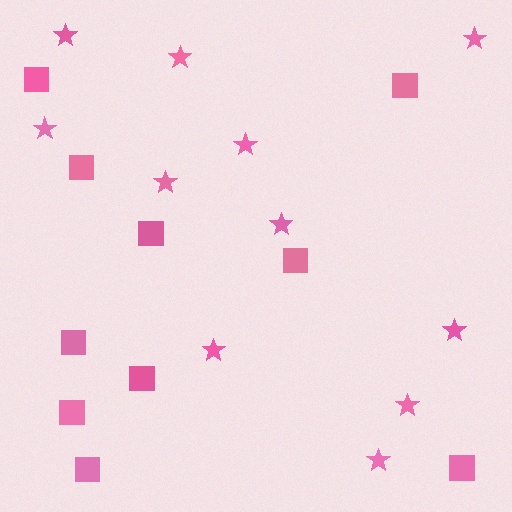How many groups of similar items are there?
There are 2 groups: one group of stars (11) and one group of squares (10).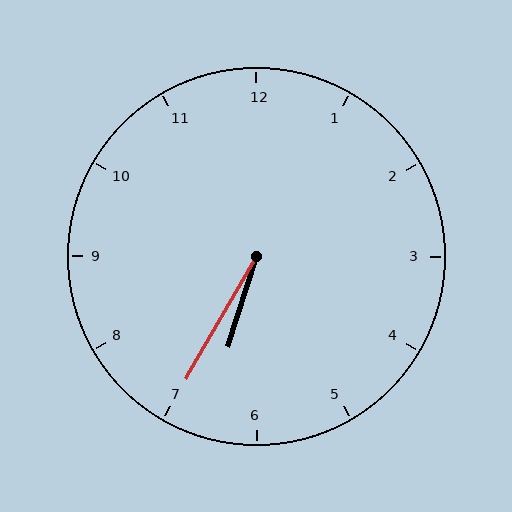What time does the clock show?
6:35.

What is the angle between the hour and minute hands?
Approximately 12 degrees.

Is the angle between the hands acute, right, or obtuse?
It is acute.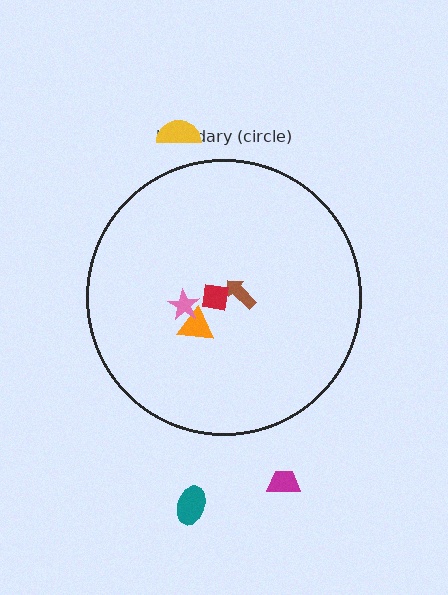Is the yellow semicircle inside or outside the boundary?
Outside.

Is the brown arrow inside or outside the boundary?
Inside.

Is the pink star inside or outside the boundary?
Inside.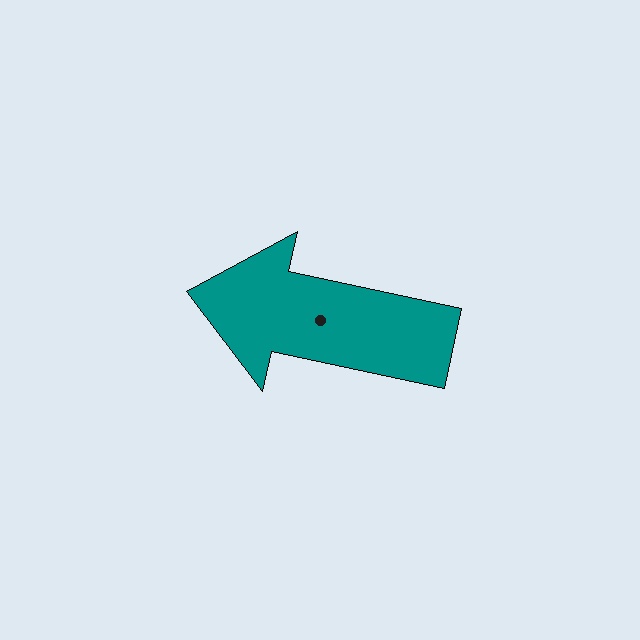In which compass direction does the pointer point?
West.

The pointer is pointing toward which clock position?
Roughly 9 o'clock.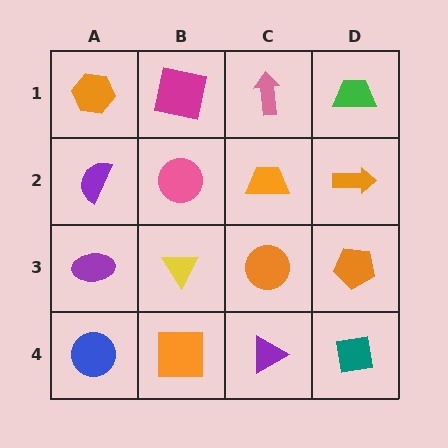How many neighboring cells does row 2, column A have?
3.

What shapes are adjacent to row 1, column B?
A pink circle (row 2, column B), an orange hexagon (row 1, column A), a pink arrow (row 1, column C).